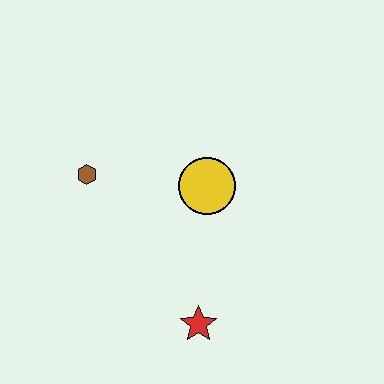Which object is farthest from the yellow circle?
The red star is farthest from the yellow circle.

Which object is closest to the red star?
The yellow circle is closest to the red star.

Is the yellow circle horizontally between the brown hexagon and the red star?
No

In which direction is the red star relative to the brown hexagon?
The red star is below the brown hexagon.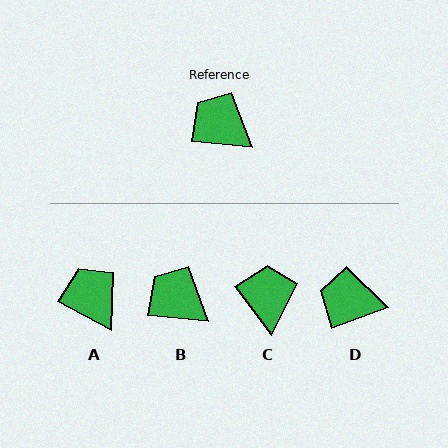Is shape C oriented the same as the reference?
No, it is off by about 47 degrees.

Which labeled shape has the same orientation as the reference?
B.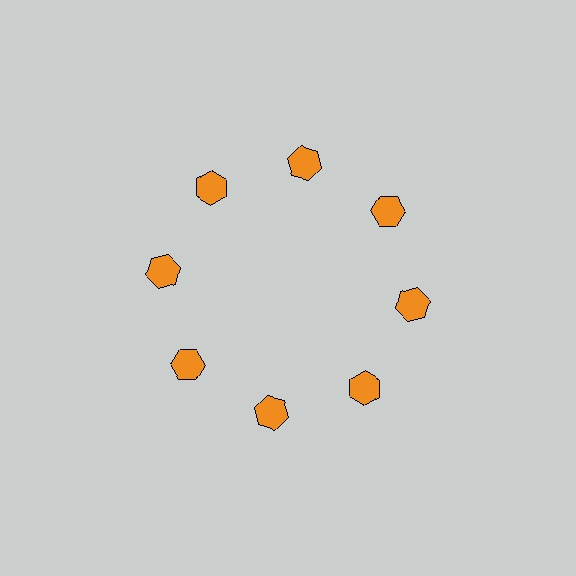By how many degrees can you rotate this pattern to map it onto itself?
The pattern maps onto itself every 45 degrees of rotation.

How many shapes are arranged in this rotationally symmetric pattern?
There are 8 shapes, arranged in 8 groups of 1.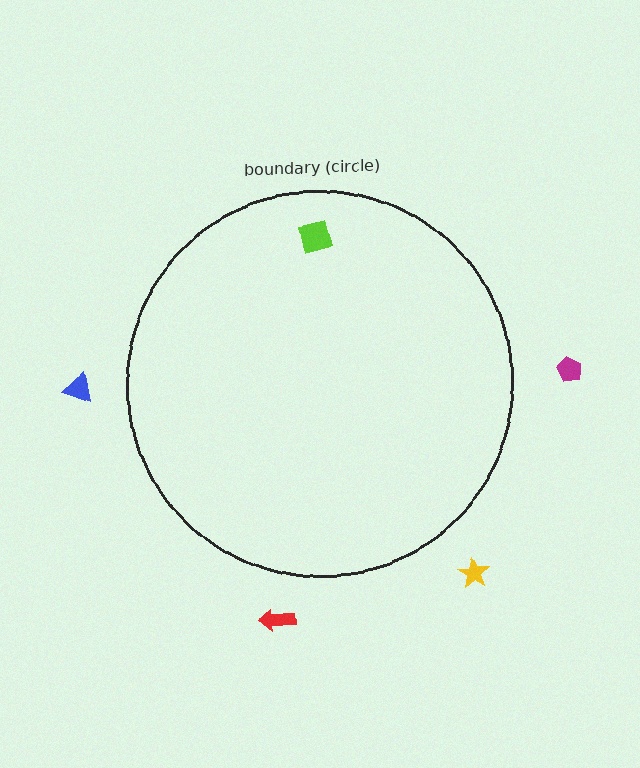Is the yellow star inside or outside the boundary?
Outside.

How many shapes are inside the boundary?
1 inside, 4 outside.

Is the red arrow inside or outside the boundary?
Outside.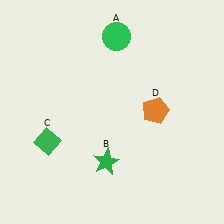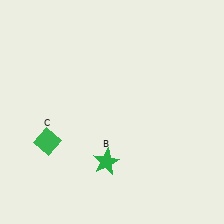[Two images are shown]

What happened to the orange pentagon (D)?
The orange pentagon (D) was removed in Image 2. It was in the top-right area of Image 1.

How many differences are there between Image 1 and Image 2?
There are 2 differences between the two images.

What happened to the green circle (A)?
The green circle (A) was removed in Image 2. It was in the top-right area of Image 1.